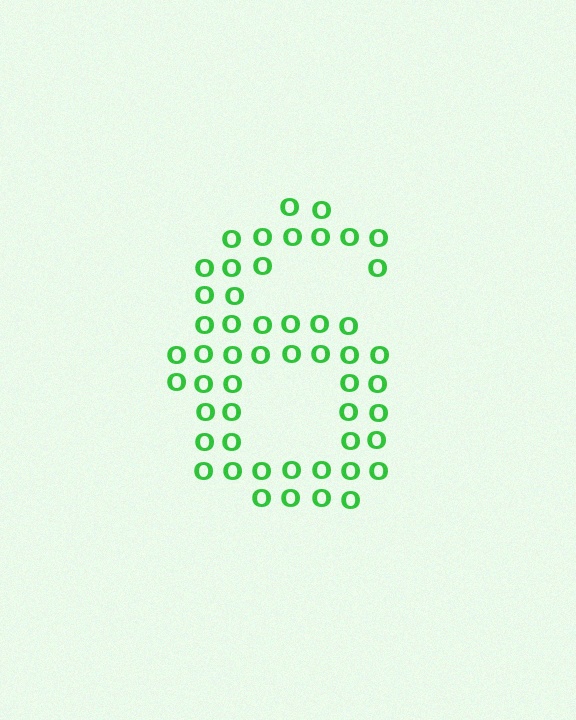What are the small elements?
The small elements are letter O's.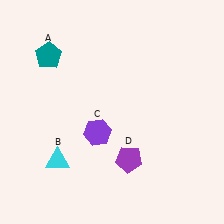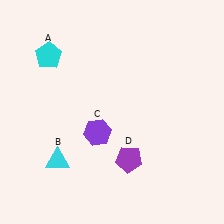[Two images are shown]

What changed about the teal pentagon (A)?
In Image 1, A is teal. In Image 2, it changed to cyan.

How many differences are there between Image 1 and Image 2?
There is 1 difference between the two images.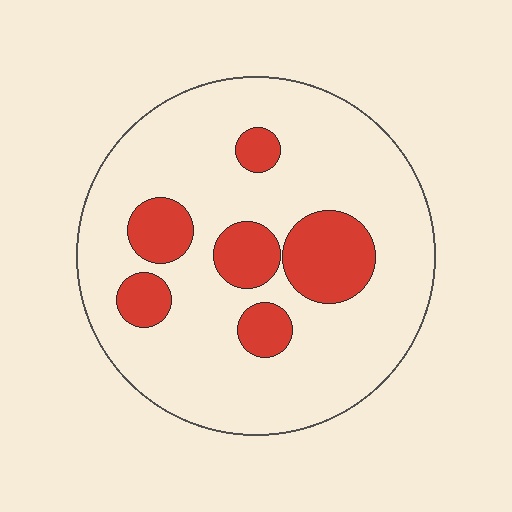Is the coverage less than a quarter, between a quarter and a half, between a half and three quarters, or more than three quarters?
Less than a quarter.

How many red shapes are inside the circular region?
6.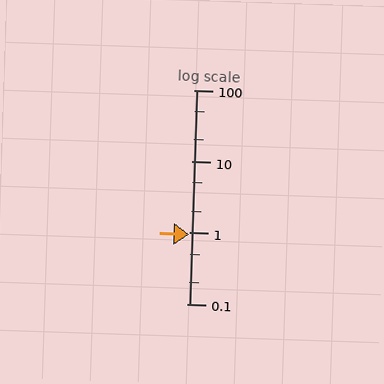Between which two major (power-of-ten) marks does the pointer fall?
The pointer is between 0.1 and 1.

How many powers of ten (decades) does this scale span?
The scale spans 3 decades, from 0.1 to 100.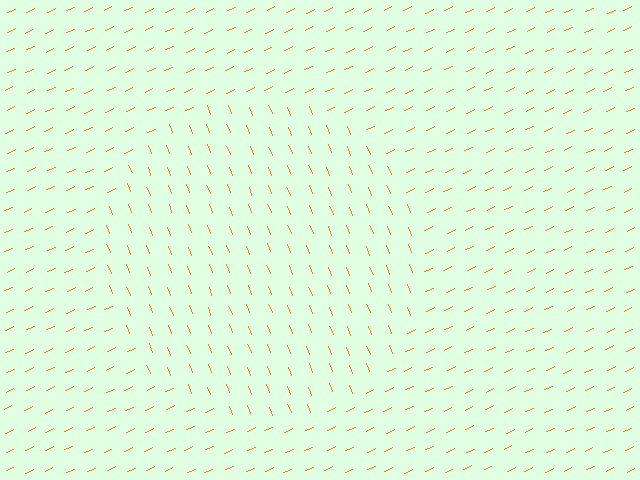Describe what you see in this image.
The image is filled with small orange line segments. A circle region in the image has lines oriented differently from the surrounding lines, creating a visible texture boundary.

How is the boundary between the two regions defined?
The boundary is defined purely by a change in line orientation (approximately 86 degrees difference). All lines are the same color and thickness.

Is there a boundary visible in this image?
Yes, there is a texture boundary formed by a change in line orientation.